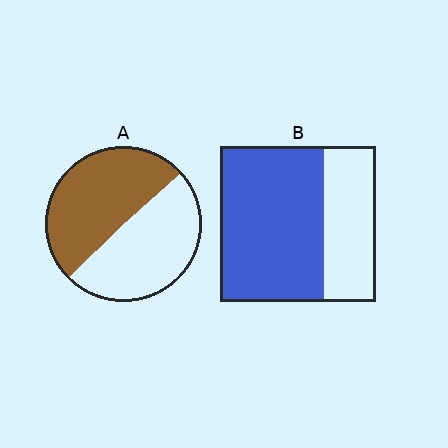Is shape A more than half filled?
Roughly half.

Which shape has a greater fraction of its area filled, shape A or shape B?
Shape B.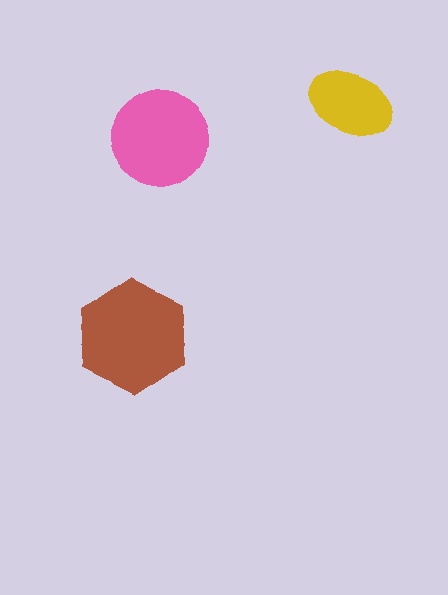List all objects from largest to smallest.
The brown hexagon, the pink circle, the yellow ellipse.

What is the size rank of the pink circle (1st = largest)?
2nd.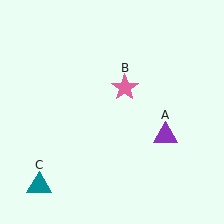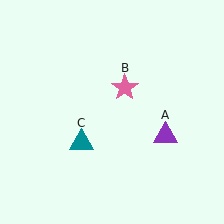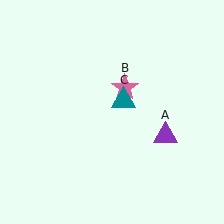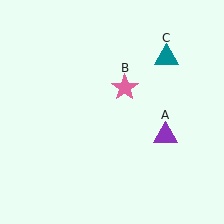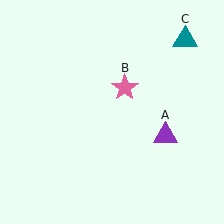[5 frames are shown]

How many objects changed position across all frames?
1 object changed position: teal triangle (object C).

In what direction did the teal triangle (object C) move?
The teal triangle (object C) moved up and to the right.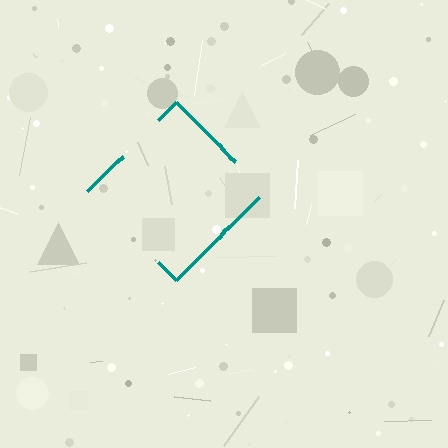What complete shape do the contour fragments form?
The contour fragments form a diamond.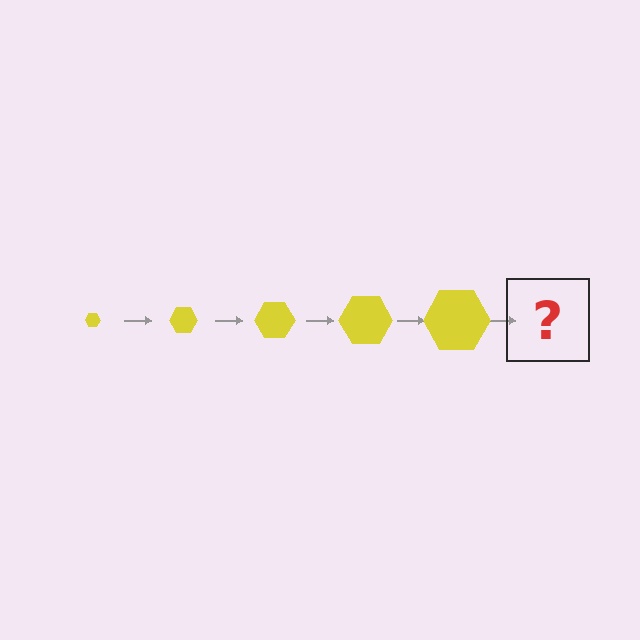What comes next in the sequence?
The next element should be a yellow hexagon, larger than the previous one.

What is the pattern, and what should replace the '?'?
The pattern is that the hexagon gets progressively larger each step. The '?' should be a yellow hexagon, larger than the previous one.